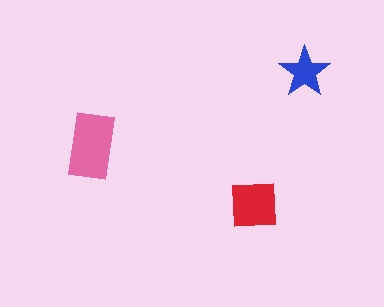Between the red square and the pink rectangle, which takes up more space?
The pink rectangle.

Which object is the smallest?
The blue star.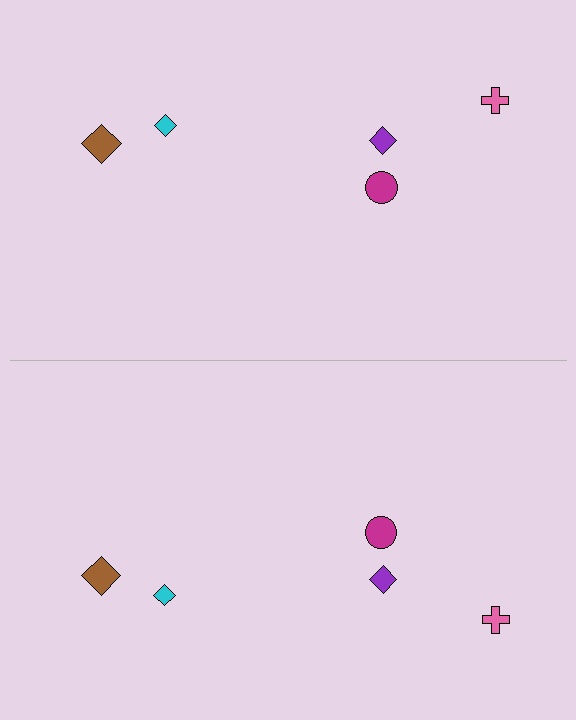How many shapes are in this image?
There are 10 shapes in this image.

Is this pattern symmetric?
Yes, this pattern has bilateral (reflection) symmetry.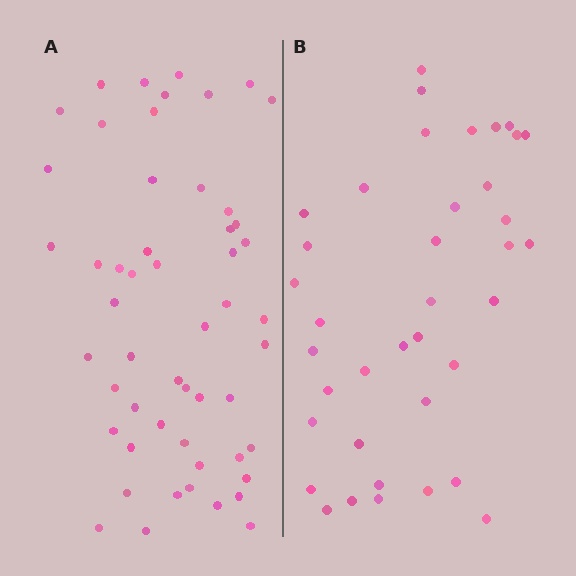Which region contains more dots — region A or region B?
Region A (the left region) has more dots.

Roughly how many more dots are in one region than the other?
Region A has approximately 15 more dots than region B.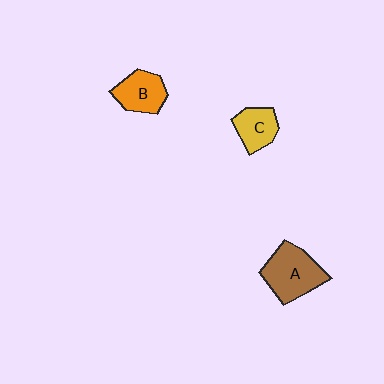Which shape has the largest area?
Shape A (brown).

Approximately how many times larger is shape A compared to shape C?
Approximately 1.7 times.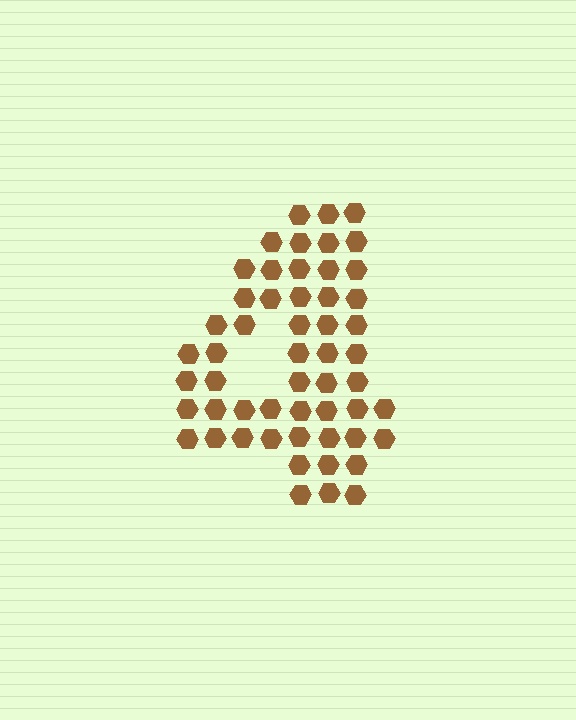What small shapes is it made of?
It is made of small hexagons.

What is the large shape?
The large shape is the digit 4.